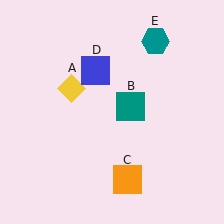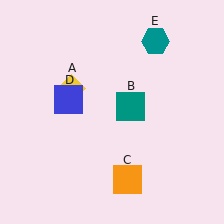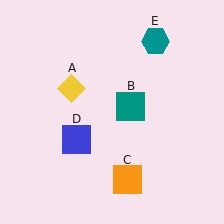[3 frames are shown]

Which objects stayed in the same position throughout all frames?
Yellow diamond (object A) and teal square (object B) and orange square (object C) and teal hexagon (object E) remained stationary.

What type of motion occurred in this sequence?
The blue square (object D) rotated counterclockwise around the center of the scene.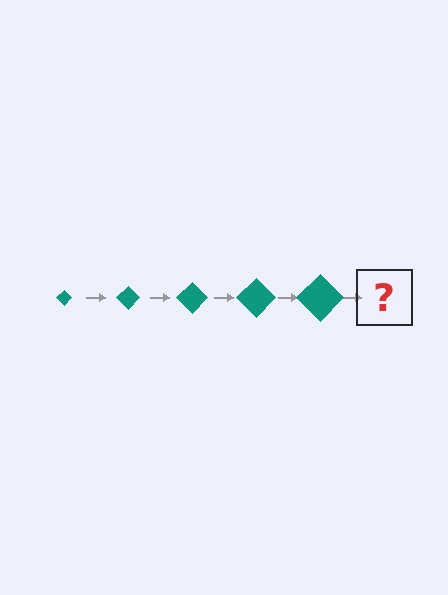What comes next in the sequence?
The next element should be a teal diamond, larger than the previous one.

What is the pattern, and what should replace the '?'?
The pattern is that the diamond gets progressively larger each step. The '?' should be a teal diamond, larger than the previous one.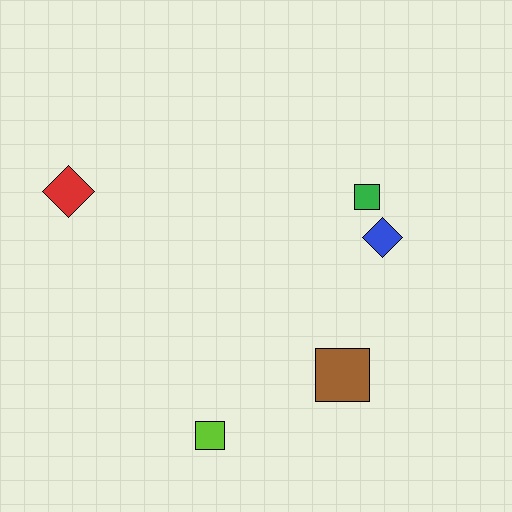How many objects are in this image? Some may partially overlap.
There are 5 objects.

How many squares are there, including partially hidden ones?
There are 3 squares.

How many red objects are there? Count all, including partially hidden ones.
There is 1 red object.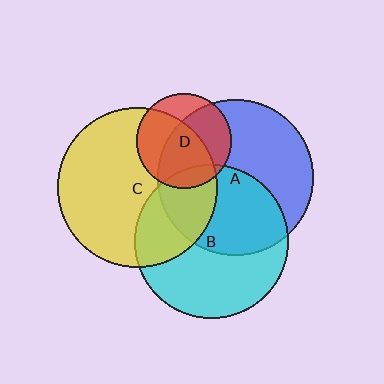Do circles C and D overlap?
Yes.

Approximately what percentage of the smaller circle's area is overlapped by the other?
Approximately 60%.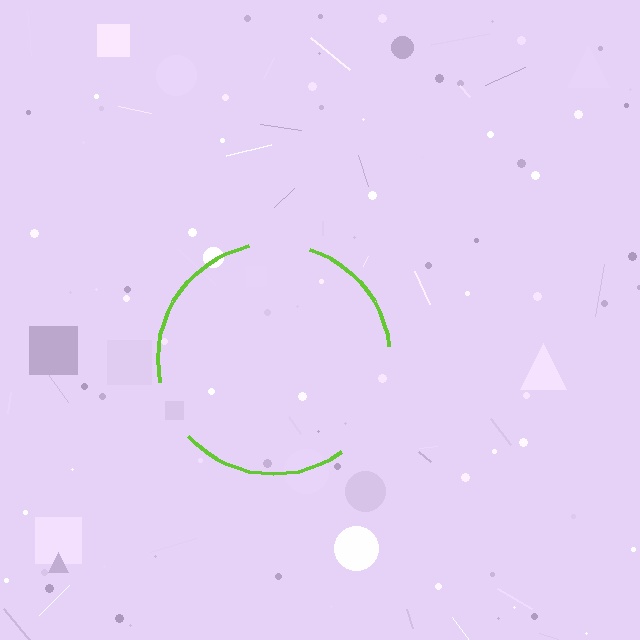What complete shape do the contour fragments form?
The contour fragments form a circle.